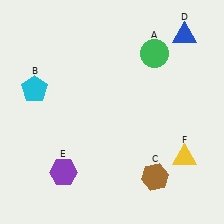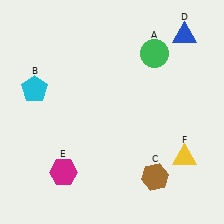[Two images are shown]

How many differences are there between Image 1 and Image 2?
There is 1 difference between the two images.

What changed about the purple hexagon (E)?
In Image 1, E is purple. In Image 2, it changed to magenta.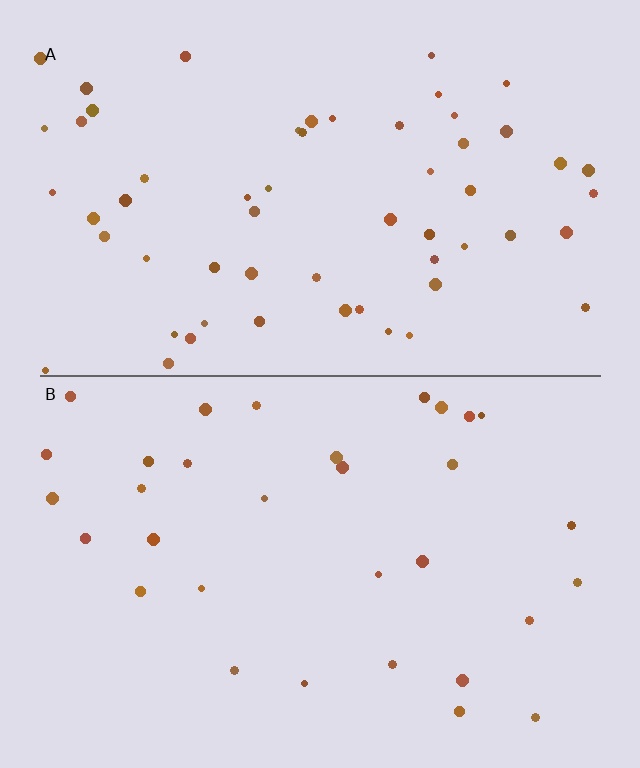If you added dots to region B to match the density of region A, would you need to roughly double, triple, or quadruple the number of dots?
Approximately double.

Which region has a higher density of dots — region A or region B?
A (the top).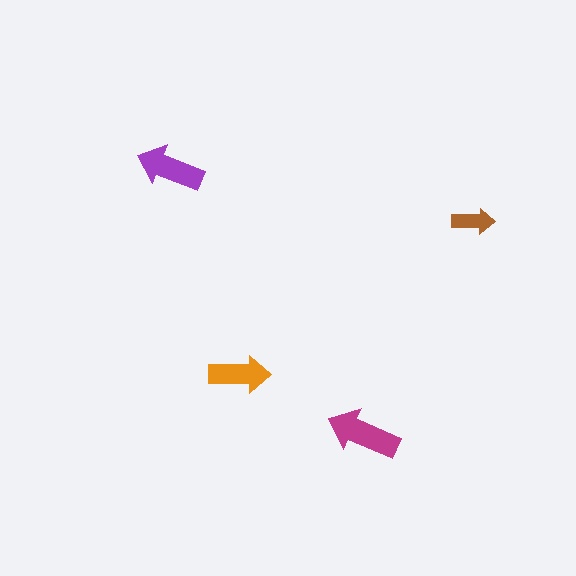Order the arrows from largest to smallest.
the magenta one, the purple one, the orange one, the brown one.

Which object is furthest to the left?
The purple arrow is leftmost.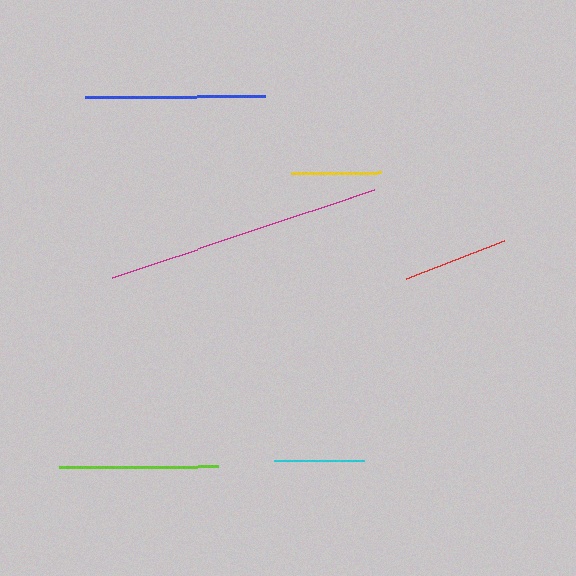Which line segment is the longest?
The magenta line is the longest at approximately 277 pixels.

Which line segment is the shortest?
The cyan line is the shortest at approximately 90 pixels.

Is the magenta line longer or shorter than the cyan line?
The magenta line is longer than the cyan line.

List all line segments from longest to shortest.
From longest to shortest: magenta, blue, lime, red, yellow, cyan.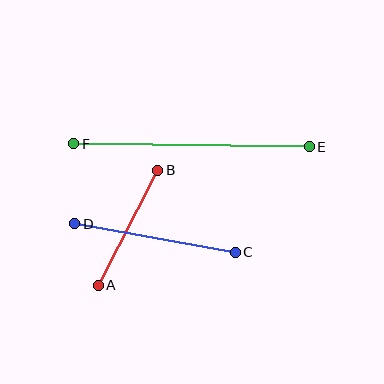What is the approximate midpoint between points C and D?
The midpoint is at approximately (155, 238) pixels.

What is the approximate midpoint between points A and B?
The midpoint is at approximately (128, 228) pixels.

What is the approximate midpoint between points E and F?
The midpoint is at approximately (192, 145) pixels.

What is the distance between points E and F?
The distance is approximately 236 pixels.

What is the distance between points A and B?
The distance is approximately 130 pixels.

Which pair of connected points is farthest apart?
Points E and F are farthest apart.